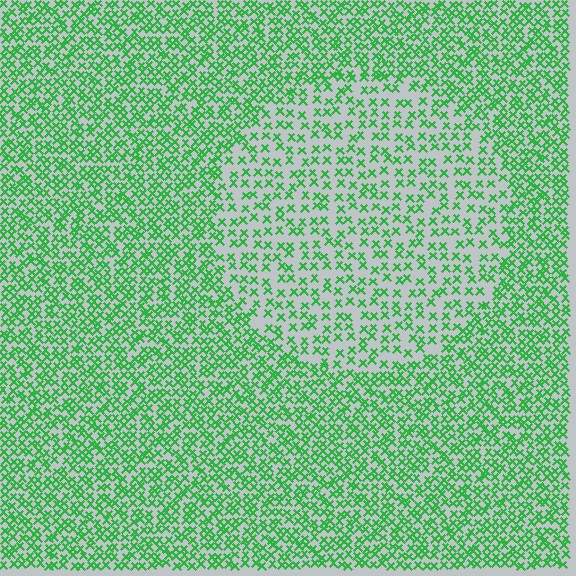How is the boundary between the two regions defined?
The boundary is defined by a change in element density (approximately 1.9x ratio). All elements are the same color, size, and shape.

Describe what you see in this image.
The image contains small green elements arranged at two different densities. A circle-shaped region is visible where the elements are less densely packed than the surrounding area.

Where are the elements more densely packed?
The elements are more densely packed outside the circle boundary.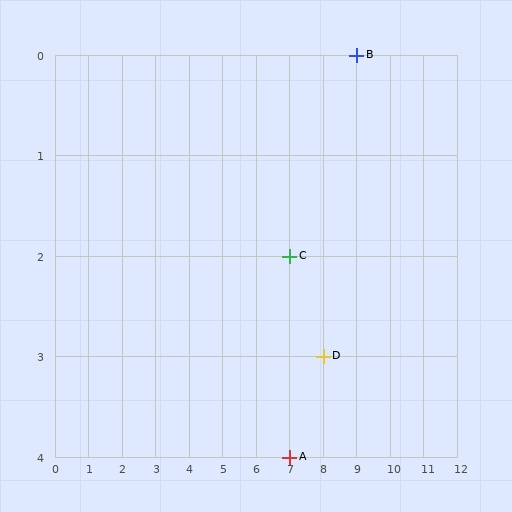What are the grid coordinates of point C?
Point C is at grid coordinates (7, 2).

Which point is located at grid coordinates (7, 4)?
Point A is at (7, 4).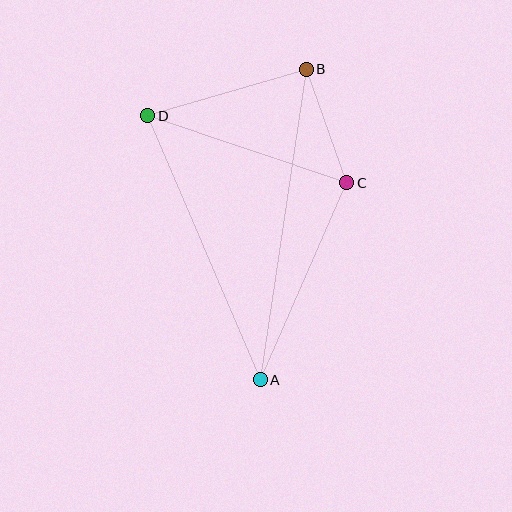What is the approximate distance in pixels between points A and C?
The distance between A and C is approximately 215 pixels.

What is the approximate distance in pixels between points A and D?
The distance between A and D is approximately 287 pixels.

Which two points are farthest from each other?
Points A and B are farthest from each other.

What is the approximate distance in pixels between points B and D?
The distance between B and D is approximately 165 pixels.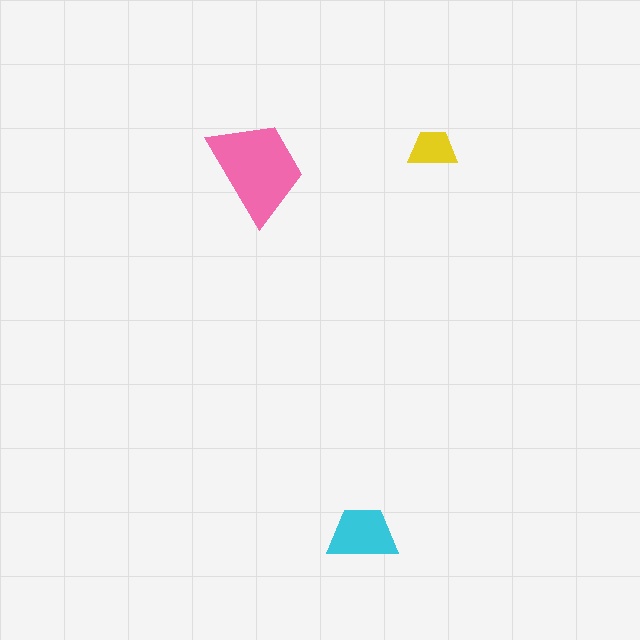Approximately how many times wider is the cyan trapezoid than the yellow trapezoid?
About 1.5 times wider.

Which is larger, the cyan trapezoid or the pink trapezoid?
The pink one.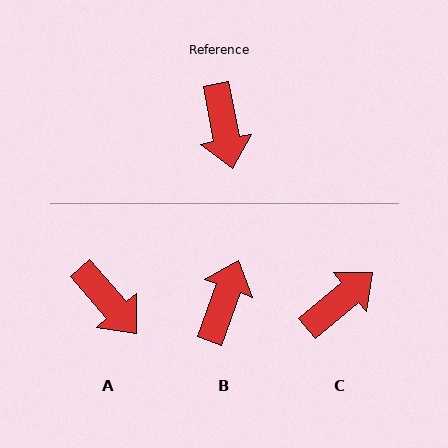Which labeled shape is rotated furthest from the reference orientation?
B, about 149 degrees away.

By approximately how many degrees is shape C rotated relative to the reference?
Approximately 119 degrees counter-clockwise.